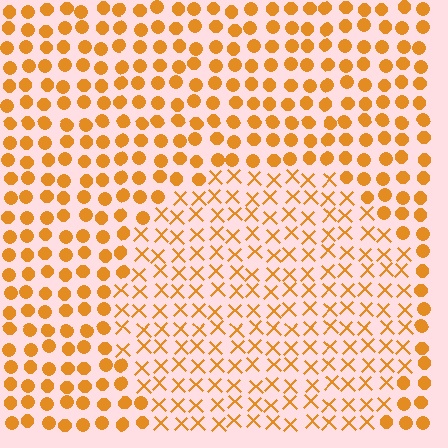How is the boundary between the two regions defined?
The boundary is defined by a change in element shape: X marks inside vs. circles outside. All elements share the same color and spacing.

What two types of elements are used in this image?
The image uses X marks inside the circle region and circles outside it.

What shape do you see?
I see a circle.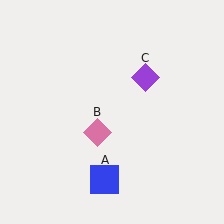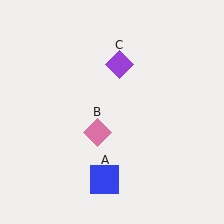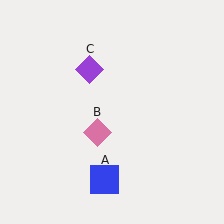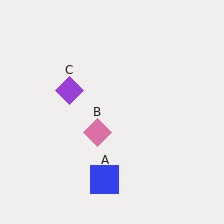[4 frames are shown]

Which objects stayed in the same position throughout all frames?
Blue square (object A) and pink diamond (object B) remained stationary.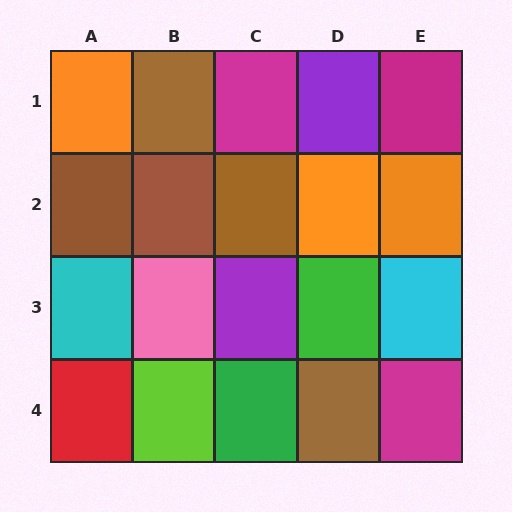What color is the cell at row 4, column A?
Red.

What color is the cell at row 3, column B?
Pink.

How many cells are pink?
1 cell is pink.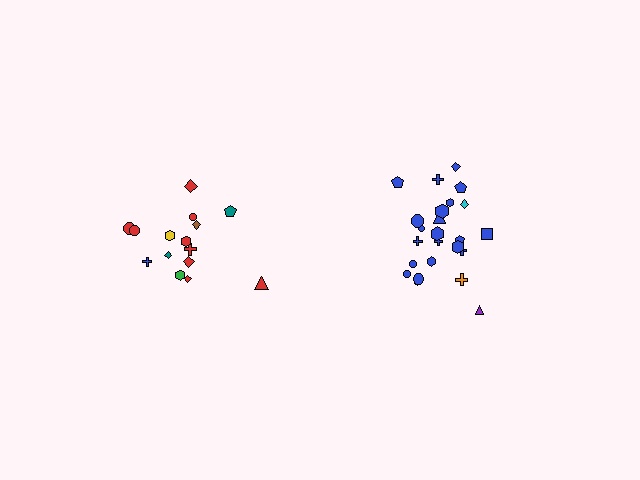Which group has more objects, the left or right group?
The right group.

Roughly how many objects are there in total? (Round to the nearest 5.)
Roughly 40 objects in total.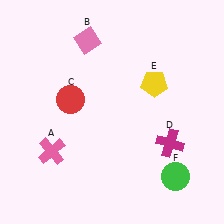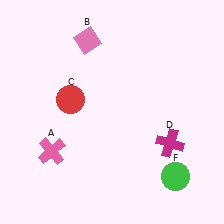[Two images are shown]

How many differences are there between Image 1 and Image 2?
There is 1 difference between the two images.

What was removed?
The yellow pentagon (E) was removed in Image 2.